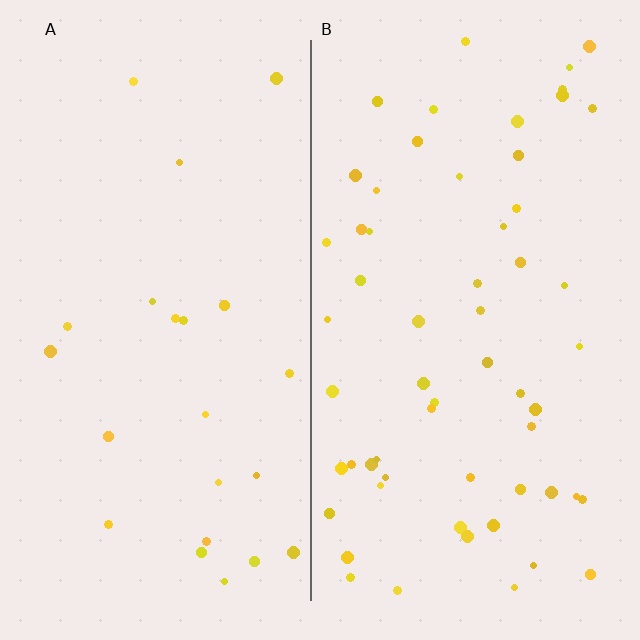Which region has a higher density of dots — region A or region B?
B (the right).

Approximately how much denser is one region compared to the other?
Approximately 2.6× — region B over region A.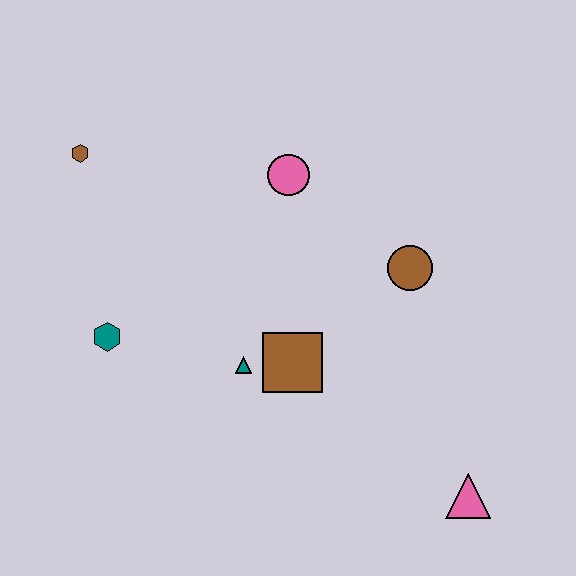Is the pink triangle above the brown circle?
No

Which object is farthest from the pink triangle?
The brown hexagon is farthest from the pink triangle.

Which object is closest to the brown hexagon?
The teal hexagon is closest to the brown hexagon.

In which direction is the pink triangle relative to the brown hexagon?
The pink triangle is to the right of the brown hexagon.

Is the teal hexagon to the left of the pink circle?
Yes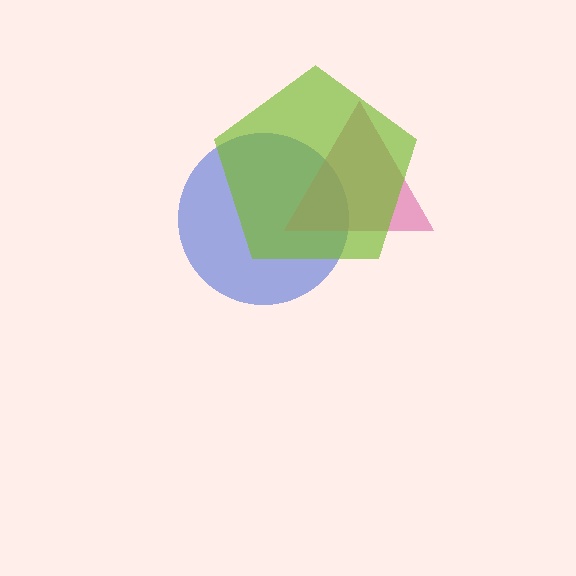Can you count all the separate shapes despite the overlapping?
Yes, there are 3 separate shapes.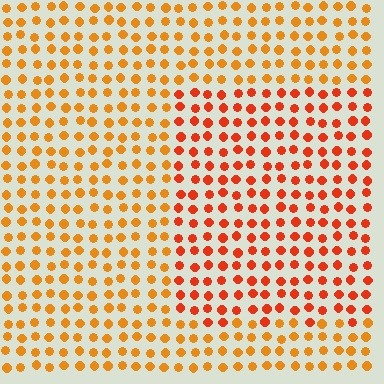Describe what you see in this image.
The image is filled with small orange elements in a uniform arrangement. A rectangle-shaped region is visible where the elements are tinted to a slightly different hue, forming a subtle color boundary.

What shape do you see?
I see a rectangle.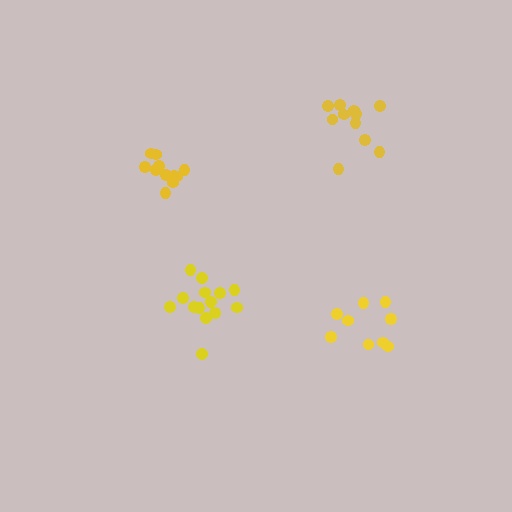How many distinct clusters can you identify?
There are 4 distinct clusters.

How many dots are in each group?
Group 1: 9 dots, Group 2: 11 dots, Group 3: 11 dots, Group 4: 15 dots (46 total).